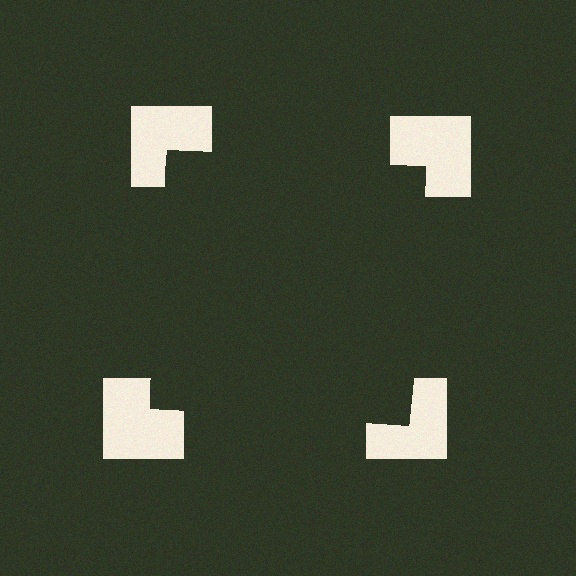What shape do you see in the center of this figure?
An illusory square — its edges are inferred from the aligned wedge cuts in the notched squares, not physically drawn.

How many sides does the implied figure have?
4 sides.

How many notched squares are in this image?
There are 4 — one at each vertex of the illusory square.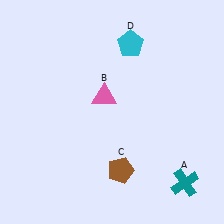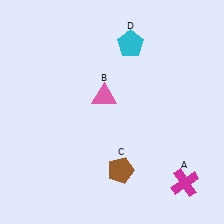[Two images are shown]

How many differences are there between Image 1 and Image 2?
There is 1 difference between the two images.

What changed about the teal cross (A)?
In Image 1, A is teal. In Image 2, it changed to magenta.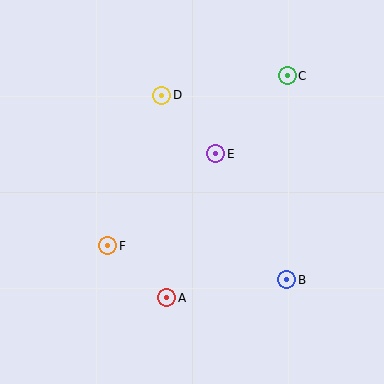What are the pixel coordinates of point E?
Point E is at (216, 154).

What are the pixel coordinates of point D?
Point D is at (162, 95).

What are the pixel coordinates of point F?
Point F is at (108, 246).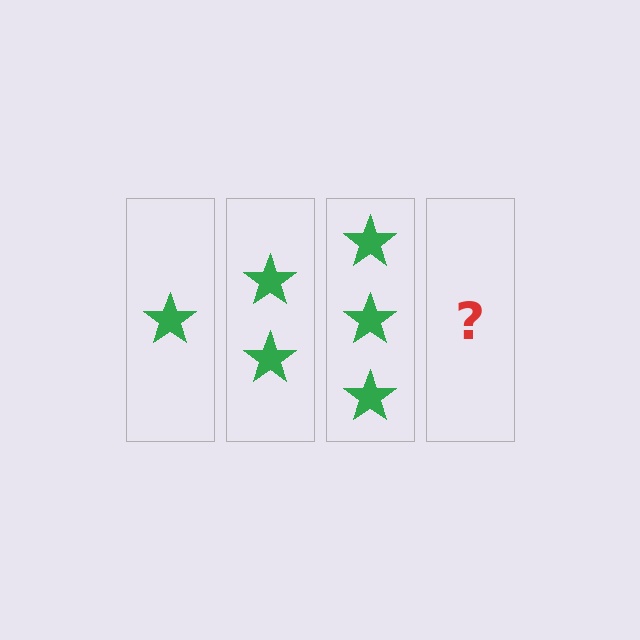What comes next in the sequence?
The next element should be 4 stars.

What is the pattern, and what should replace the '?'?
The pattern is that each step adds one more star. The '?' should be 4 stars.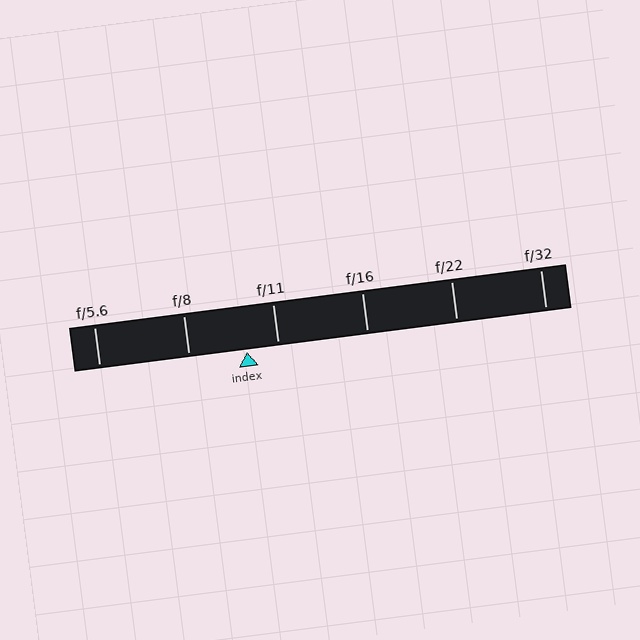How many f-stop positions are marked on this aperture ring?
There are 6 f-stop positions marked.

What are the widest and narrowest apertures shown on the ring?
The widest aperture shown is f/5.6 and the narrowest is f/32.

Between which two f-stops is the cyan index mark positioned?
The index mark is between f/8 and f/11.